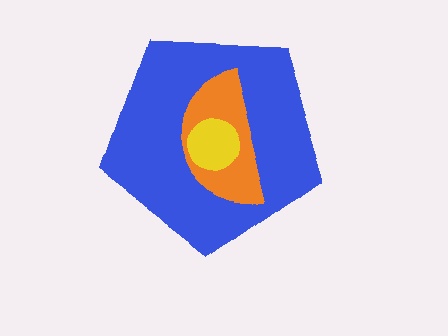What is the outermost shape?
The blue pentagon.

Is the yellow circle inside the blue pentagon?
Yes.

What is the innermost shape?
The yellow circle.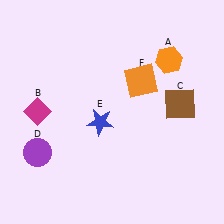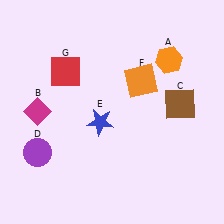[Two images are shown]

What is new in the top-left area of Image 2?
A red square (G) was added in the top-left area of Image 2.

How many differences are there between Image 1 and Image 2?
There is 1 difference between the two images.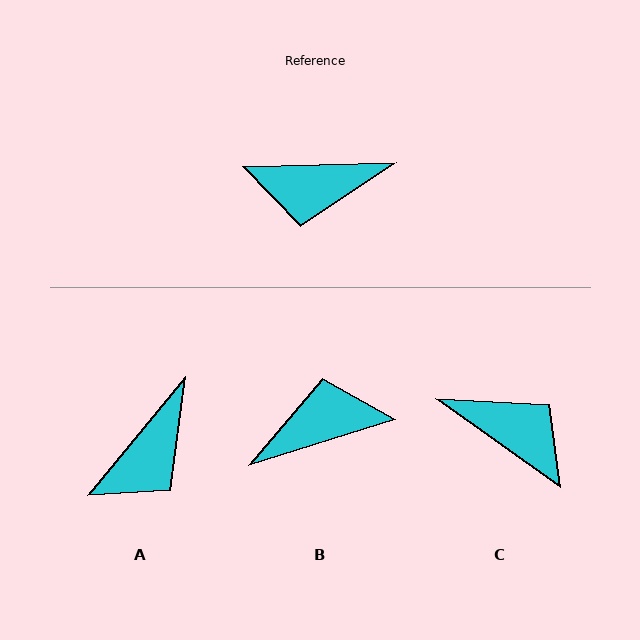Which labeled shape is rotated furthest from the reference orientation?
B, about 164 degrees away.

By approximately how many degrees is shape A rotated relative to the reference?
Approximately 49 degrees counter-clockwise.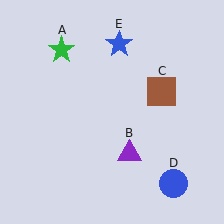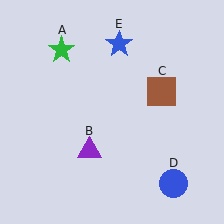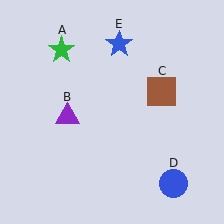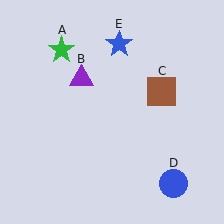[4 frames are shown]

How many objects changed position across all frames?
1 object changed position: purple triangle (object B).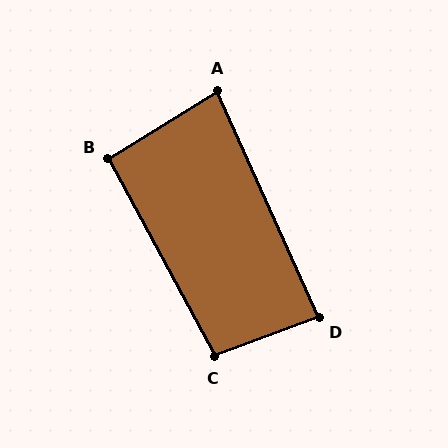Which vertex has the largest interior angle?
C, at approximately 98 degrees.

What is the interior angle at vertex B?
Approximately 93 degrees (approximately right).